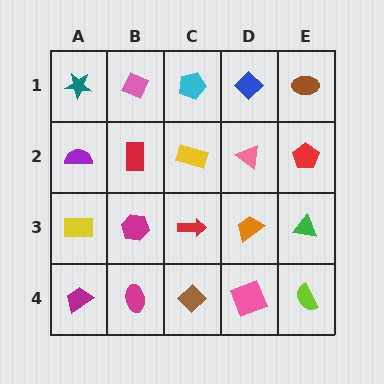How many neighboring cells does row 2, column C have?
4.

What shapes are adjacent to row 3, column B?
A red rectangle (row 2, column B), a magenta ellipse (row 4, column B), a yellow rectangle (row 3, column A), a red arrow (row 3, column C).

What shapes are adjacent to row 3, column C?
A yellow rectangle (row 2, column C), a brown diamond (row 4, column C), a magenta hexagon (row 3, column B), an orange trapezoid (row 3, column D).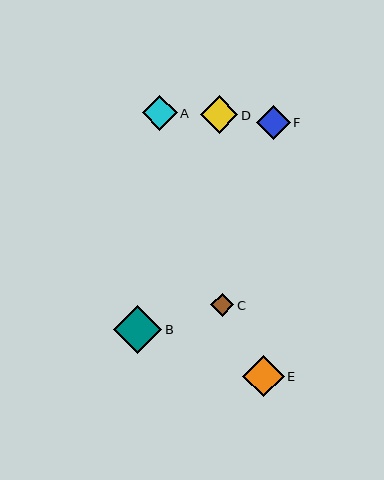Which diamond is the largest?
Diamond B is the largest with a size of approximately 48 pixels.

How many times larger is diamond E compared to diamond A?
Diamond E is approximately 1.2 times the size of diamond A.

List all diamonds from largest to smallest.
From largest to smallest: B, E, D, A, F, C.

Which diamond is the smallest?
Diamond C is the smallest with a size of approximately 23 pixels.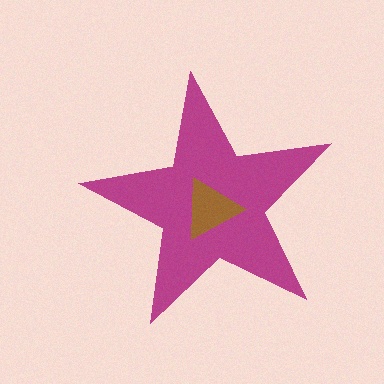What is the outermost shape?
The magenta star.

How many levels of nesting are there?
2.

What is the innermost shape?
The brown triangle.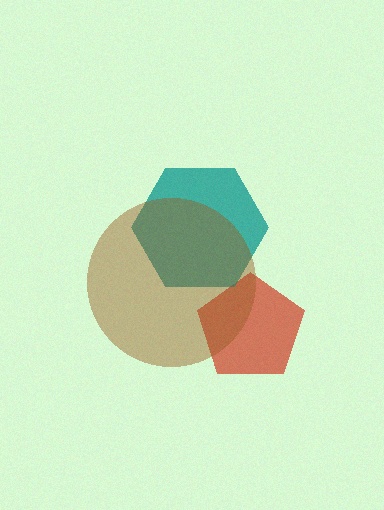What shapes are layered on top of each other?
The layered shapes are: a red pentagon, a teal hexagon, a brown circle.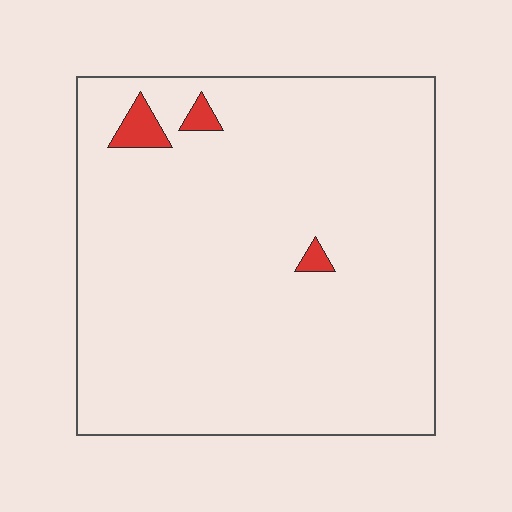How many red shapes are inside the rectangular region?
3.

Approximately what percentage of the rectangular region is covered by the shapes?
Approximately 5%.